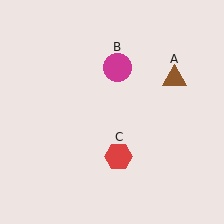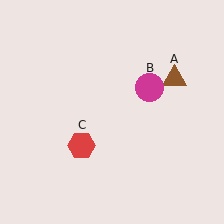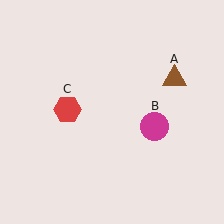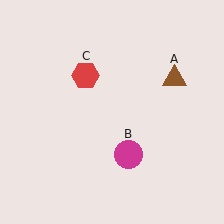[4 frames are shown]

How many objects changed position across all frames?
2 objects changed position: magenta circle (object B), red hexagon (object C).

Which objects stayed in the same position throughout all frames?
Brown triangle (object A) remained stationary.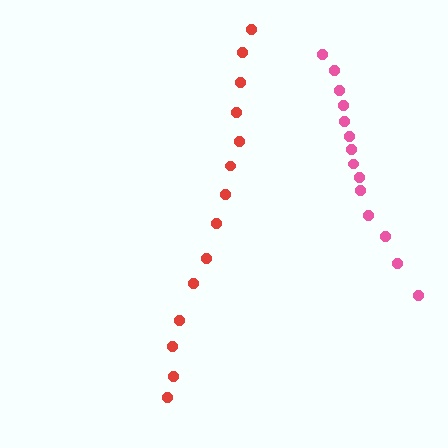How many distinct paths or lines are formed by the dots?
There are 2 distinct paths.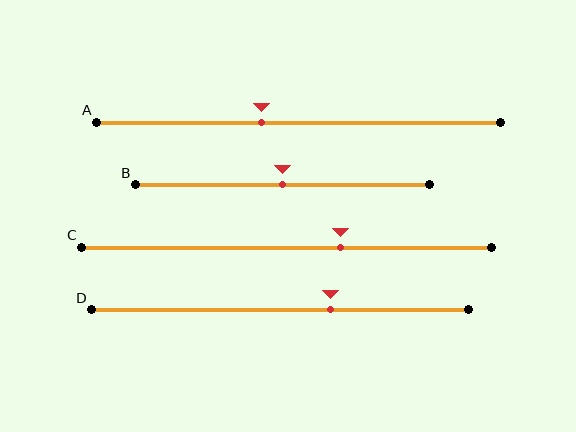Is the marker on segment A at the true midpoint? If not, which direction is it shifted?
No, the marker on segment A is shifted to the left by about 9% of the segment length.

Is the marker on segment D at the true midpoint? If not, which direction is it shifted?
No, the marker on segment D is shifted to the right by about 13% of the segment length.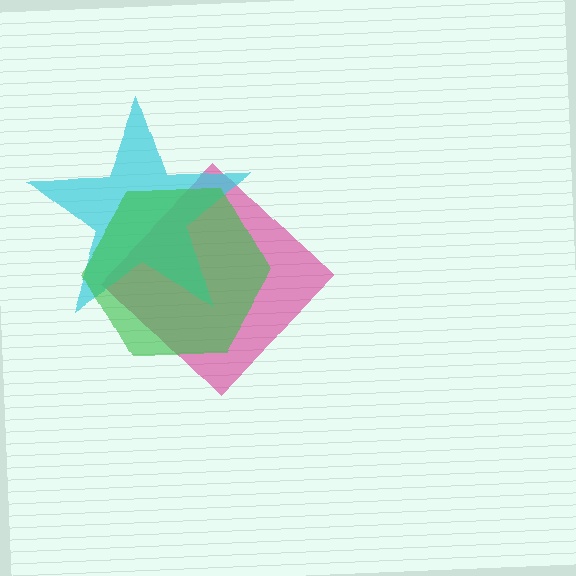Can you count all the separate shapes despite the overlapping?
Yes, there are 3 separate shapes.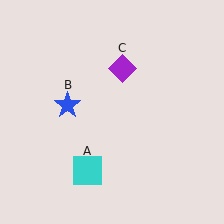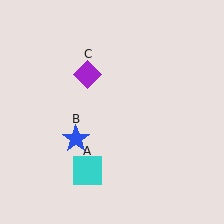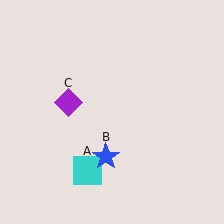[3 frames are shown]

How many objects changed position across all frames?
2 objects changed position: blue star (object B), purple diamond (object C).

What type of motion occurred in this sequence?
The blue star (object B), purple diamond (object C) rotated counterclockwise around the center of the scene.